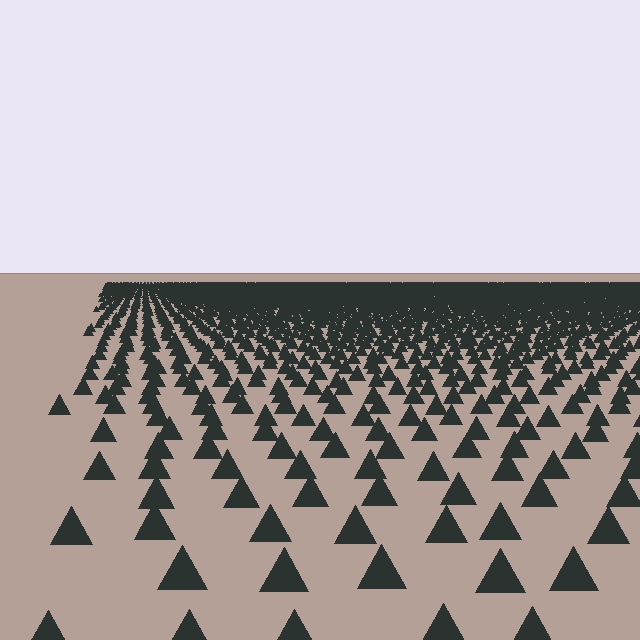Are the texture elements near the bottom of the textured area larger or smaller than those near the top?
Larger. Near the bottom, elements are closer to the viewer and appear at a bigger on-screen size.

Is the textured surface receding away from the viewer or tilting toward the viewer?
The surface is receding away from the viewer. Texture elements get smaller and denser toward the top.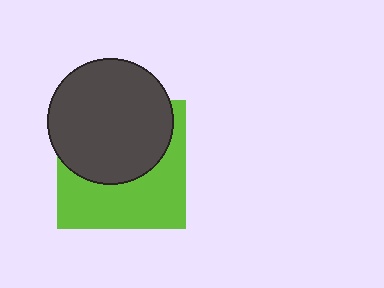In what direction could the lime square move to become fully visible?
The lime square could move down. That would shift it out from behind the dark gray circle entirely.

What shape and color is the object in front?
The object in front is a dark gray circle.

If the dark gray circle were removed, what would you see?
You would see the complete lime square.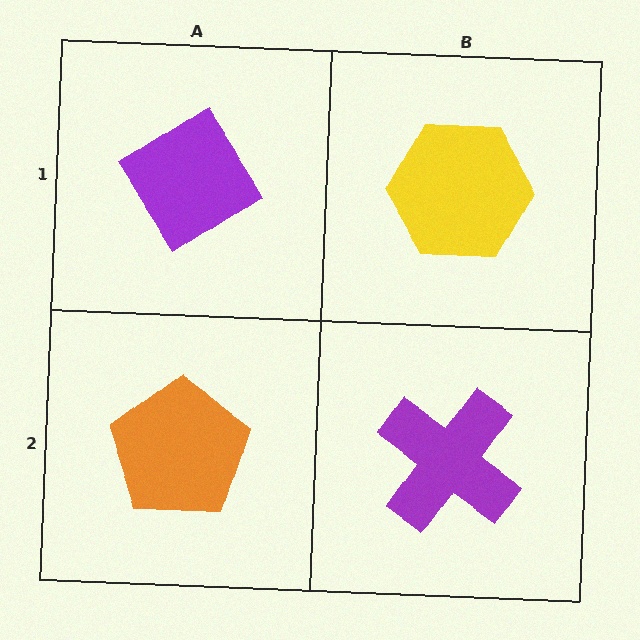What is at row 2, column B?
A purple cross.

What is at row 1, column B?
A yellow hexagon.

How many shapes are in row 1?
2 shapes.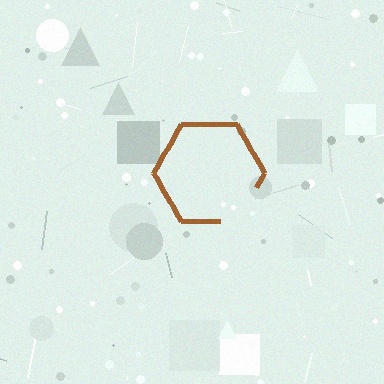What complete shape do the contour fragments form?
The contour fragments form a hexagon.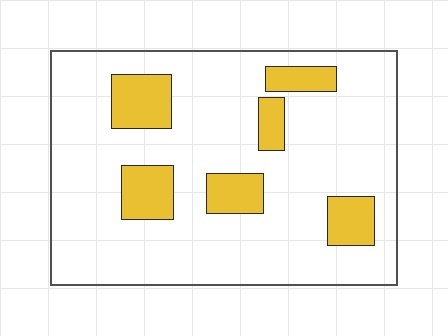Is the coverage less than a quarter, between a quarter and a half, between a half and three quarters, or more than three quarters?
Less than a quarter.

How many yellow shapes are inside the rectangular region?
6.